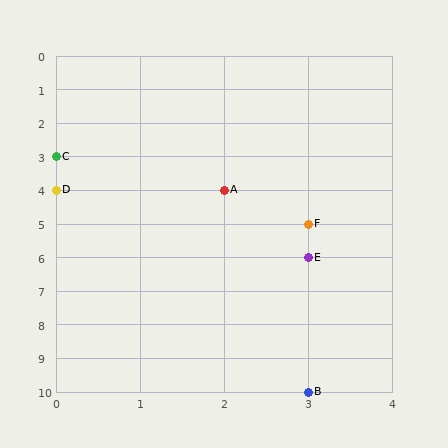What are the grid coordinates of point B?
Point B is at grid coordinates (3, 10).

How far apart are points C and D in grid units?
Points C and D are 1 row apart.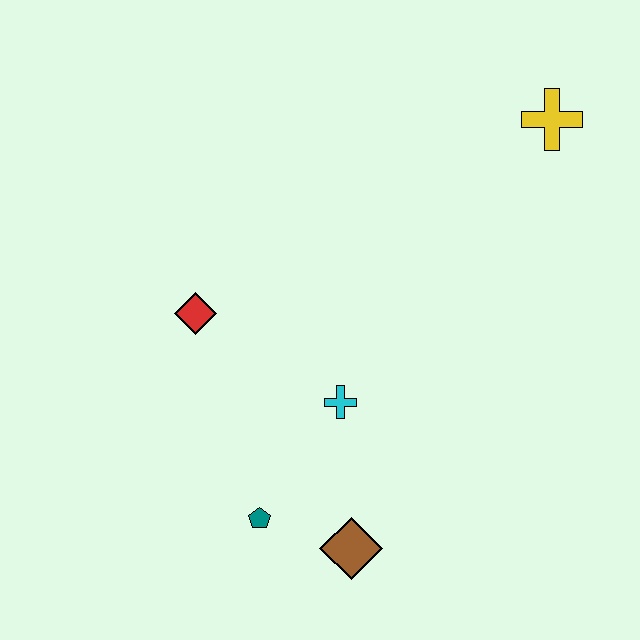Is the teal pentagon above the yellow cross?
No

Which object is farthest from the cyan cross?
The yellow cross is farthest from the cyan cross.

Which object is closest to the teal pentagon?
The brown diamond is closest to the teal pentagon.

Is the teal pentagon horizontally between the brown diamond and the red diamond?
Yes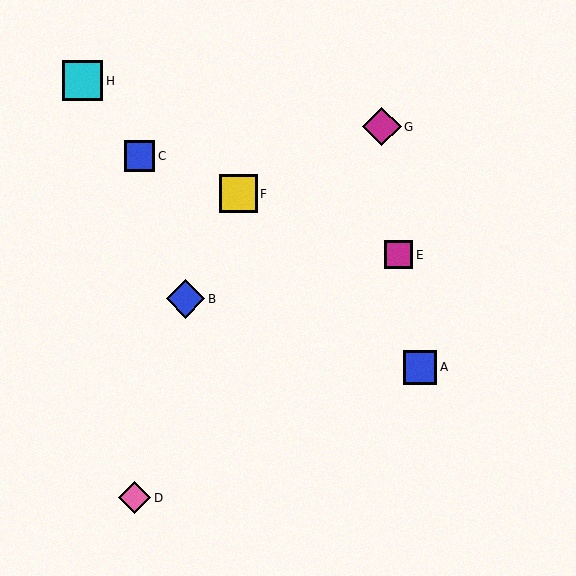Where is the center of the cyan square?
The center of the cyan square is at (83, 81).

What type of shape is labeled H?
Shape H is a cyan square.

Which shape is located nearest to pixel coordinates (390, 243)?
The magenta square (labeled E) at (399, 255) is nearest to that location.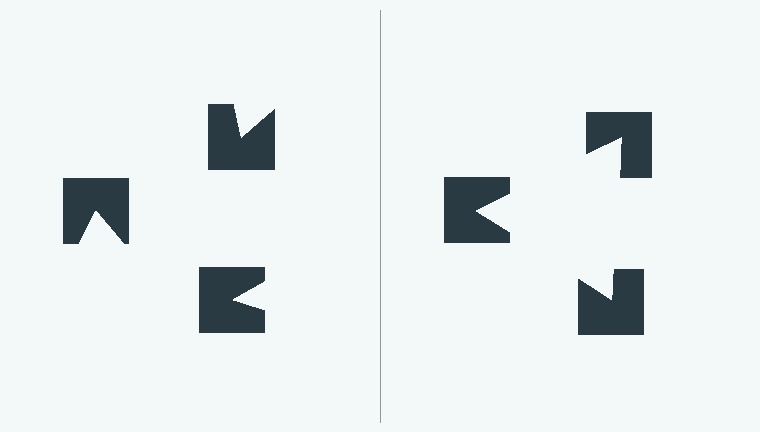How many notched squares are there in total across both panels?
6 — 3 on each side.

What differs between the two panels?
The notched squares are positioned identically on both sides; only the wedge orientations differ. On the right they align to a triangle; on the left they are misaligned.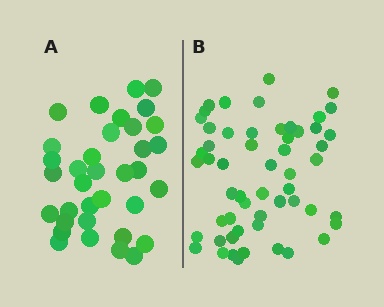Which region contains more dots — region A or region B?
Region B (the right region) has more dots.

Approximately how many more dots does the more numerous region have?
Region B has approximately 20 more dots than region A.